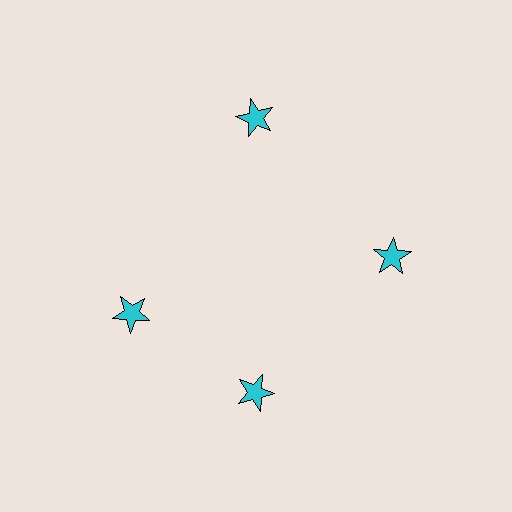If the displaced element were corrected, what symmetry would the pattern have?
It would have 4-fold rotational symmetry — the pattern would map onto itself every 90 degrees.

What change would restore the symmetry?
The symmetry would be restored by rotating it back into even spacing with its neighbors so that all 4 stars sit at equal angles and equal distance from the center.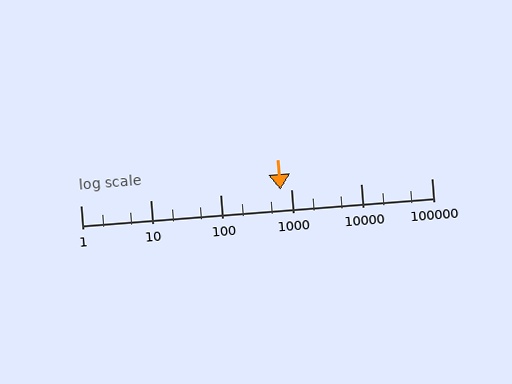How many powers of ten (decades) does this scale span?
The scale spans 5 decades, from 1 to 100000.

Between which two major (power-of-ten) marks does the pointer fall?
The pointer is between 100 and 1000.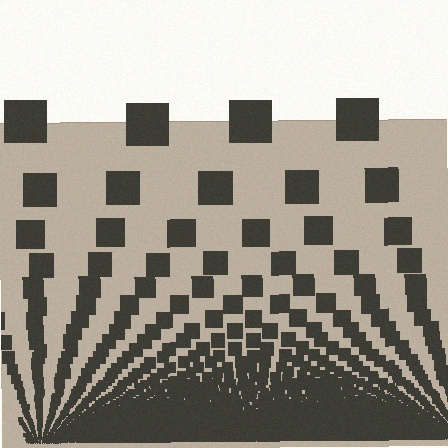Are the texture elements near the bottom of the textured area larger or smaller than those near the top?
Smaller. The gradient is inverted — elements near the bottom are smaller and denser.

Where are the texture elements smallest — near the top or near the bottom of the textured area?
Near the bottom.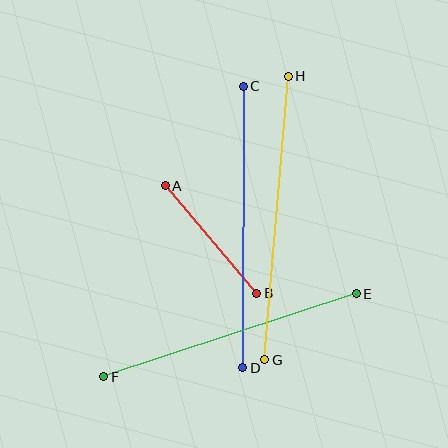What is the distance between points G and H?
The distance is approximately 284 pixels.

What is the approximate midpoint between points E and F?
The midpoint is at approximately (230, 335) pixels.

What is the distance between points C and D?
The distance is approximately 281 pixels.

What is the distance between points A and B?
The distance is approximately 141 pixels.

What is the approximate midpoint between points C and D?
The midpoint is at approximately (243, 227) pixels.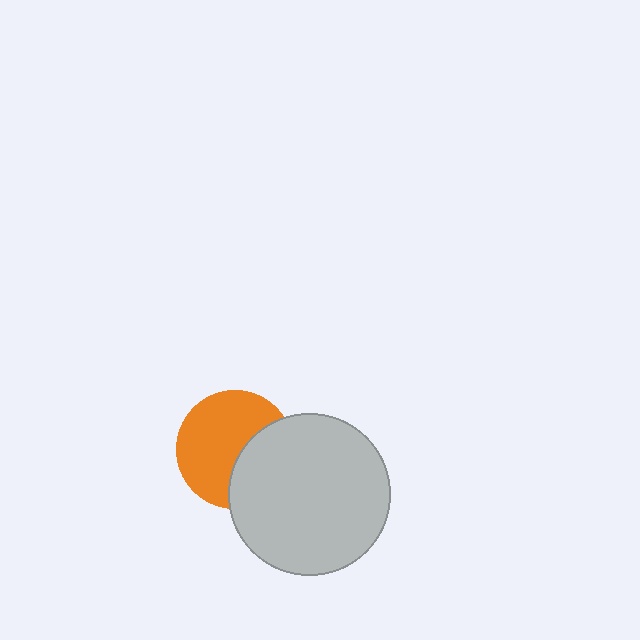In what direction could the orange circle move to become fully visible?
The orange circle could move left. That would shift it out from behind the light gray circle entirely.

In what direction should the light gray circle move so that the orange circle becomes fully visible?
The light gray circle should move right. That is the shortest direction to clear the overlap and leave the orange circle fully visible.